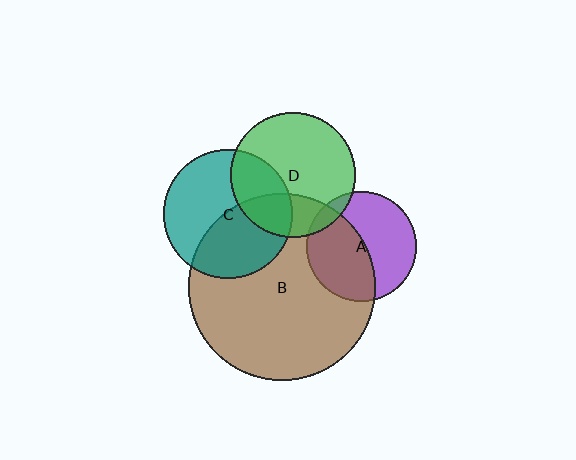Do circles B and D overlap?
Yes.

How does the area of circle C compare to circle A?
Approximately 1.4 times.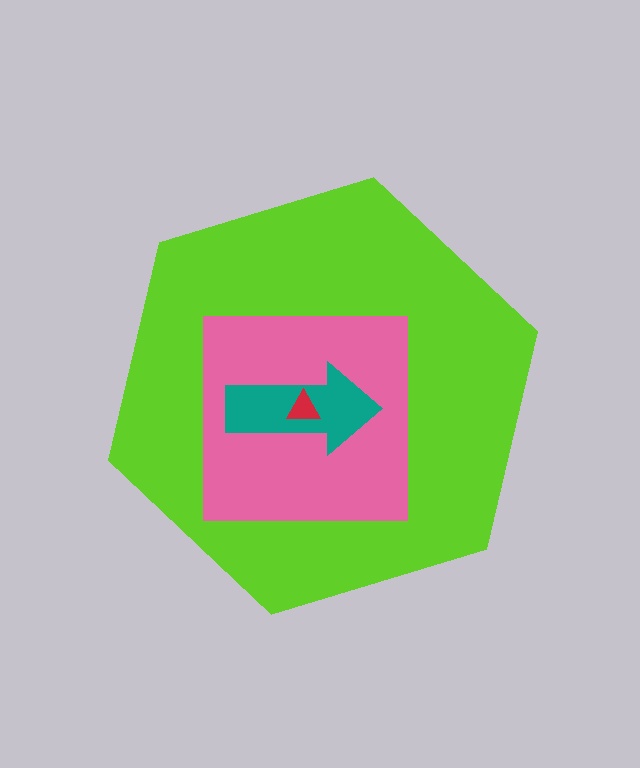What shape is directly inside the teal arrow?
The red triangle.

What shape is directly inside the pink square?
The teal arrow.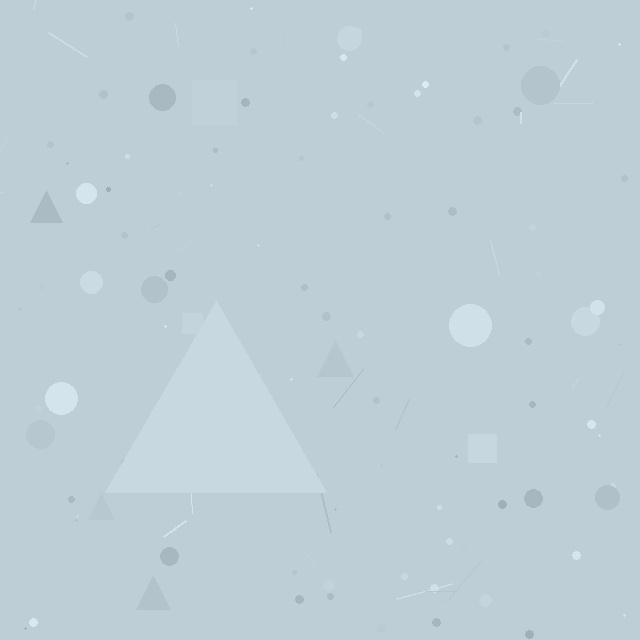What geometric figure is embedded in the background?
A triangle is embedded in the background.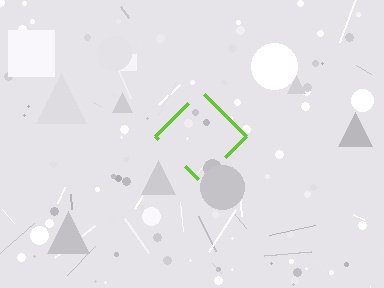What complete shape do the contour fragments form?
The contour fragments form a diamond.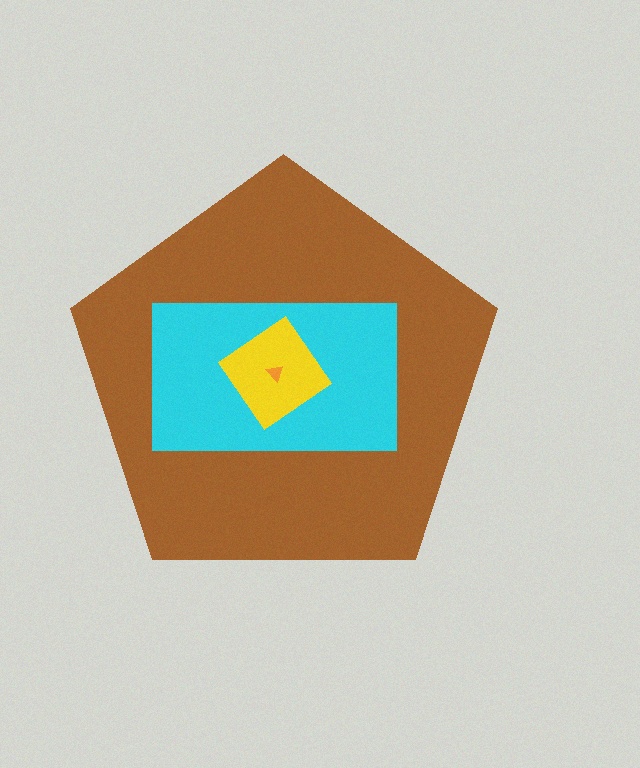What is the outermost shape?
The brown pentagon.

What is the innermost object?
The orange triangle.